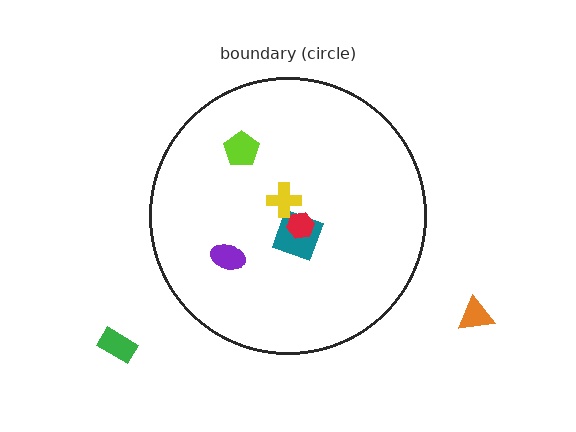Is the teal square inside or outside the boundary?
Inside.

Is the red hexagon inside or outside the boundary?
Inside.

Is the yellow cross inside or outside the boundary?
Inside.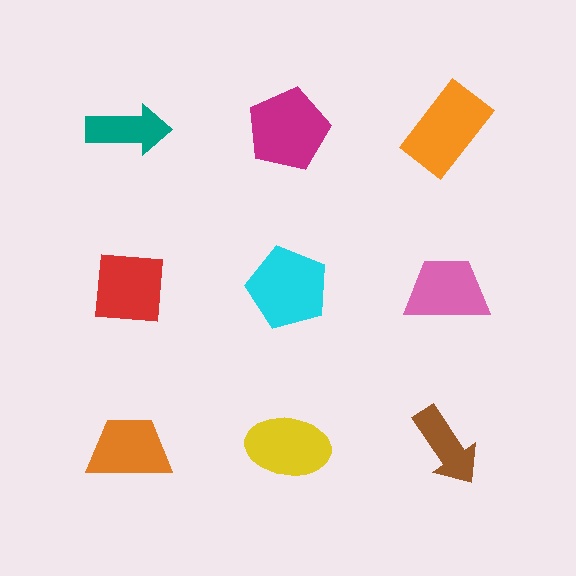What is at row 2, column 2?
A cyan pentagon.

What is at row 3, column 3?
A brown arrow.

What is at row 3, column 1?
An orange trapezoid.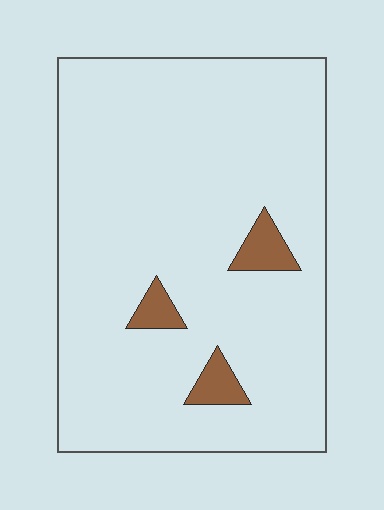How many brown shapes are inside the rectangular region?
3.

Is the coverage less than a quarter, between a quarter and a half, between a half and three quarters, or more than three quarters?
Less than a quarter.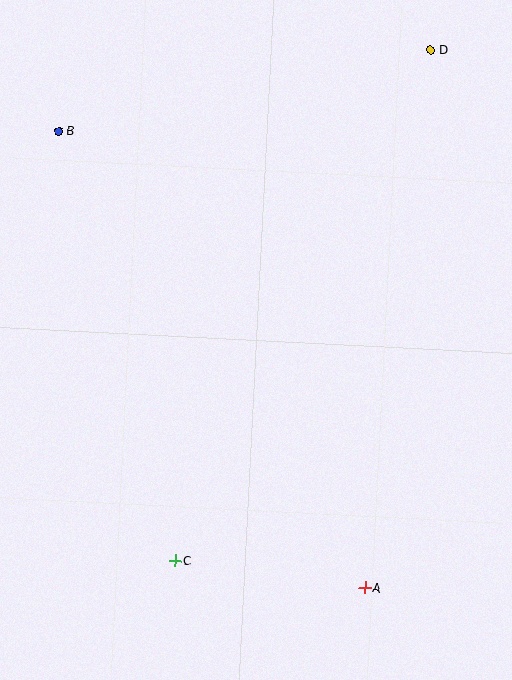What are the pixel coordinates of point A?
Point A is at (365, 587).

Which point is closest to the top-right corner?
Point D is closest to the top-right corner.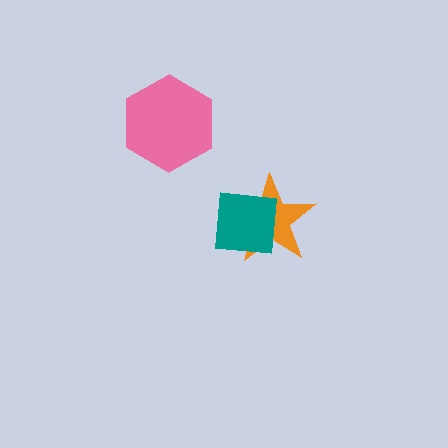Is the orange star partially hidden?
Yes, it is partially covered by another shape.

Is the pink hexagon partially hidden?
No, no other shape covers it.